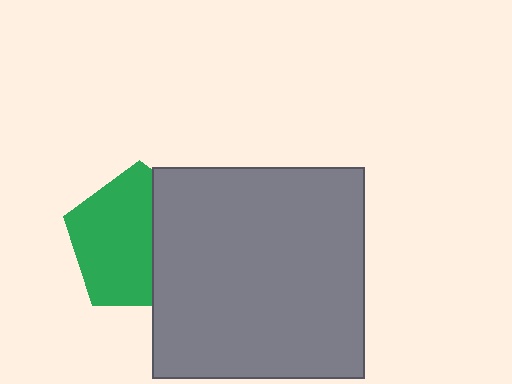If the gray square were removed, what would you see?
You would see the complete green pentagon.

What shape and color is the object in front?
The object in front is a gray square.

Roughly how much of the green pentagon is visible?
About half of it is visible (roughly 61%).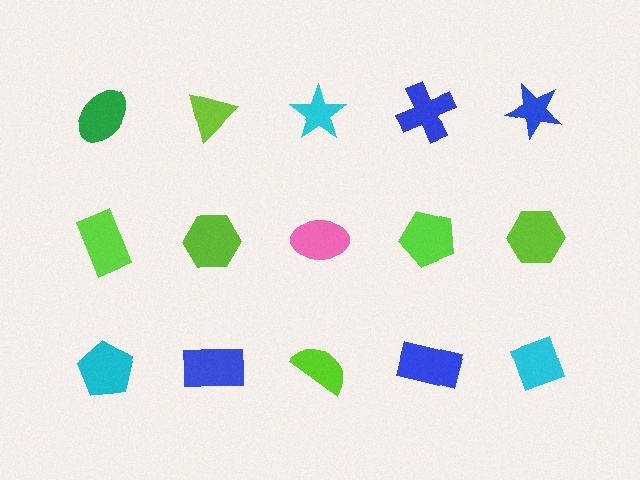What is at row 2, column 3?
A pink ellipse.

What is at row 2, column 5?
A lime hexagon.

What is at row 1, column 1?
A green ellipse.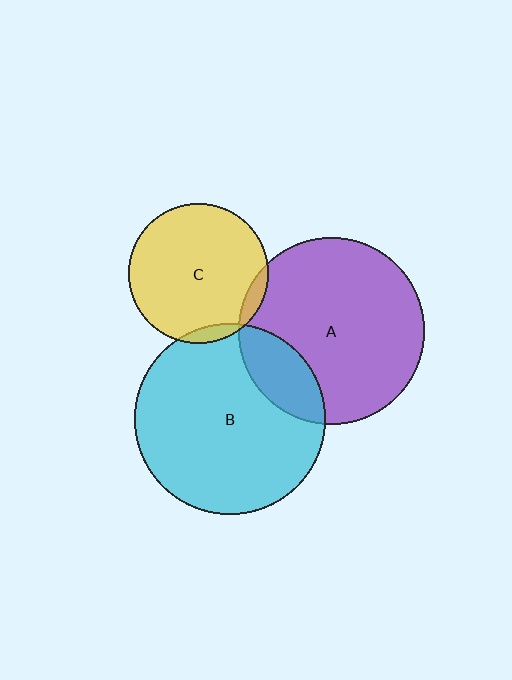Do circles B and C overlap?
Yes.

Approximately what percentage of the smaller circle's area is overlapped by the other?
Approximately 5%.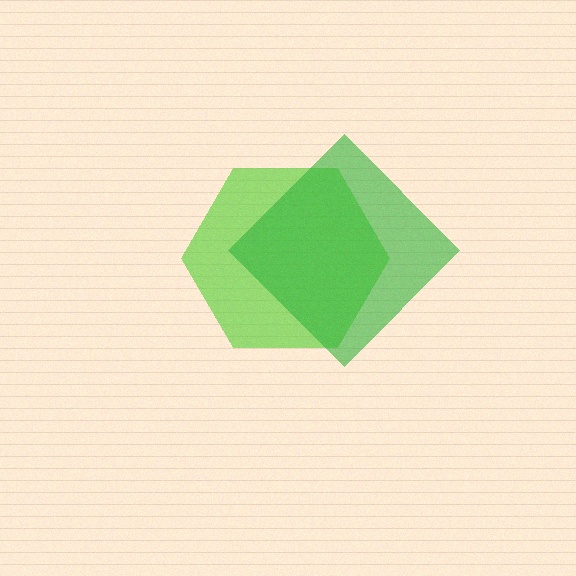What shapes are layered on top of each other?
The layered shapes are: a lime hexagon, a green diamond.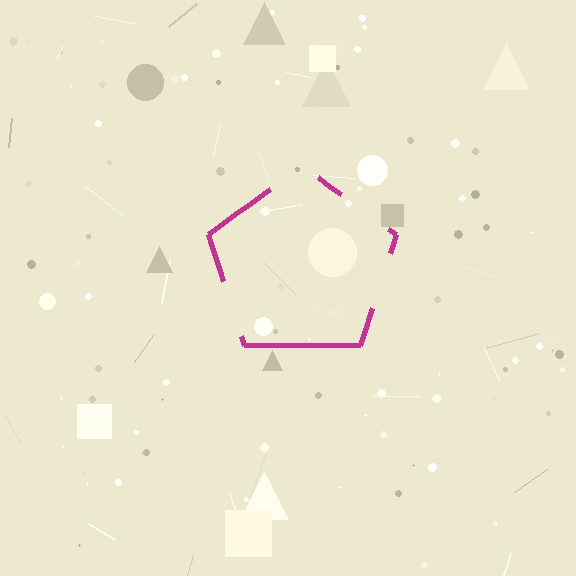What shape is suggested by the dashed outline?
The dashed outline suggests a pentagon.